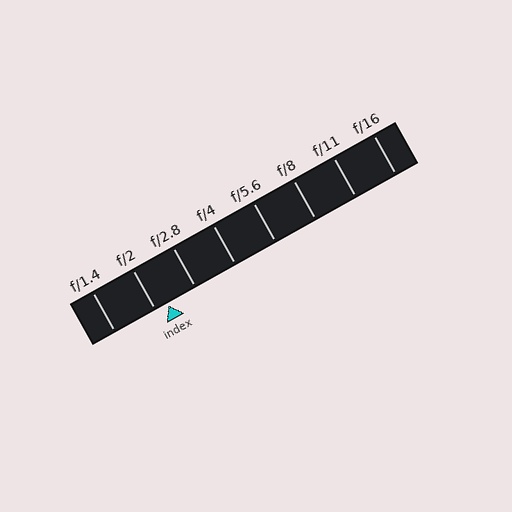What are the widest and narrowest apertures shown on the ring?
The widest aperture shown is f/1.4 and the narrowest is f/16.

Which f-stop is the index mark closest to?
The index mark is closest to f/2.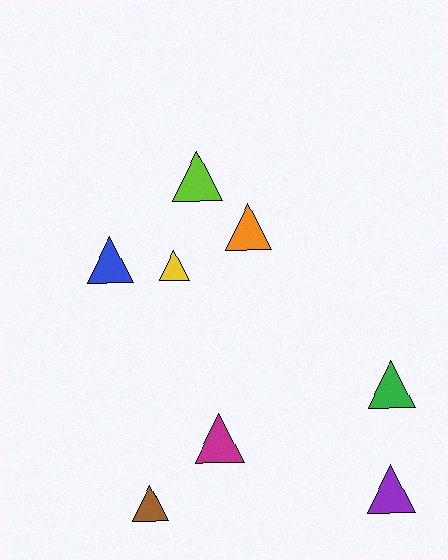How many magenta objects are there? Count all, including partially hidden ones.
There is 1 magenta object.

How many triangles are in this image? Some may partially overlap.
There are 8 triangles.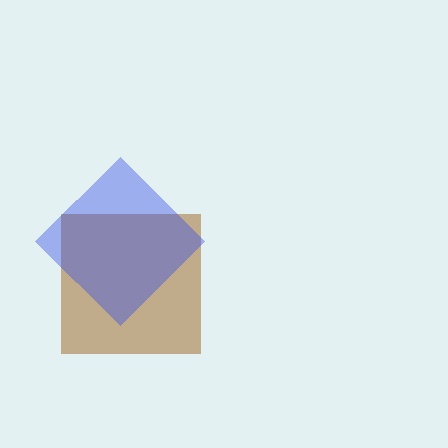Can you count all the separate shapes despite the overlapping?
Yes, there are 2 separate shapes.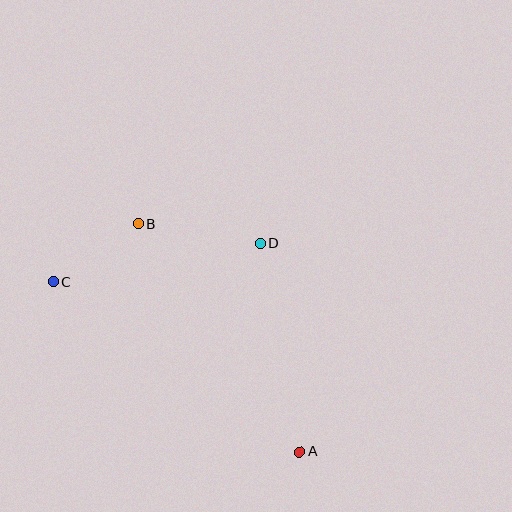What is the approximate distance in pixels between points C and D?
The distance between C and D is approximately 210 pixels.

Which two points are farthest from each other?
Points A and C are farthest from each other.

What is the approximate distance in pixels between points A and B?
The distance between A and B is approximately 279 pixels.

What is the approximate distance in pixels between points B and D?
The distance between B and D is approximately 124 pixels.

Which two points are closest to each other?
Points B and C are closest to each other.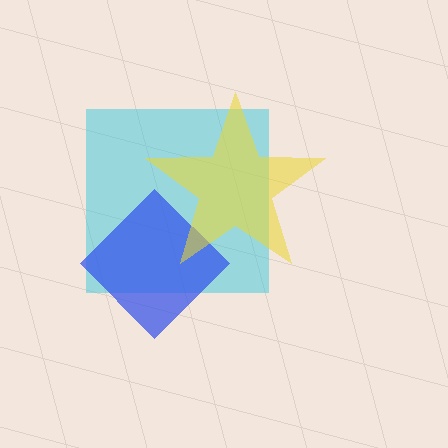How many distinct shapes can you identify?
There are 3 distinct shapes: a cyan square, a blue diamond, a yellow star.